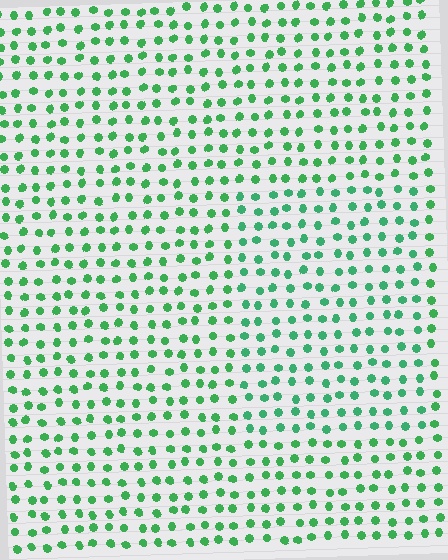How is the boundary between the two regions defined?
The boundary is defined purely by a slight shift in hue (about 16 degrees). Spacing, size, and orientation are identical on both sides.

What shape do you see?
I see a rectangle.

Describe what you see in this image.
The image is filled with small green elements in a uniform arrangement. A rectangle-shaped region is visible where the elements are tinted to a slightly different hue, forming a subtle color boundary.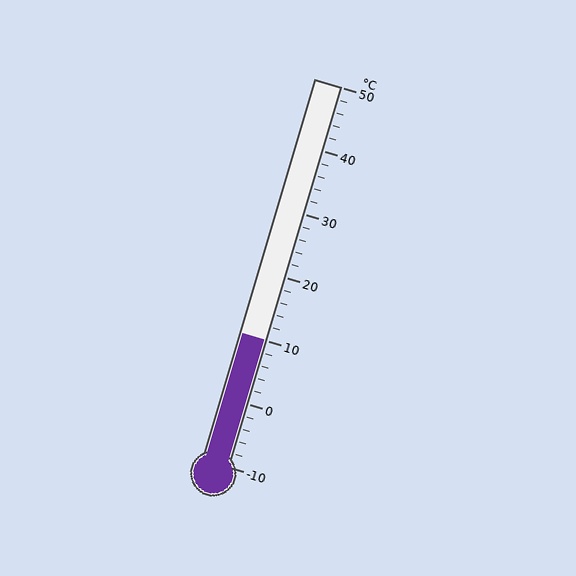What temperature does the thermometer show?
The thermometer shows approximately 10°C.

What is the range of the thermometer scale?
The thermometer scale ranges from -10°C to 50°C.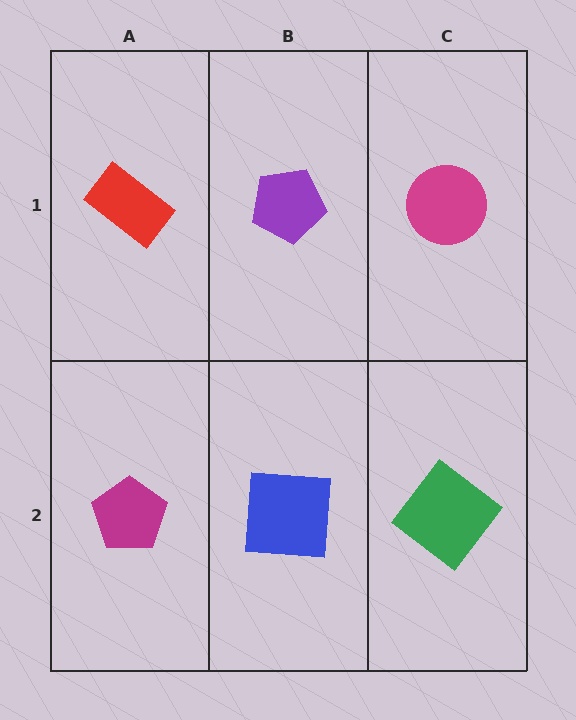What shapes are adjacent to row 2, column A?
A red rectangle (row 1, column A), a blue square (row 2, column B).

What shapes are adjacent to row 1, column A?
A magenta pentagon (row 2, column A), a purple pentagon (row 1, column B).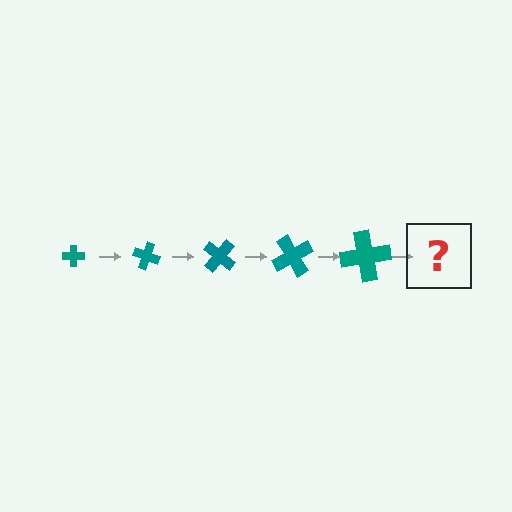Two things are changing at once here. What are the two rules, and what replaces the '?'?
The two rules are that the cross grows larger each step and it rotates 20 degrees each step. The '?' should be a cross, larger than the previous one and rotated 100 degrees from the start.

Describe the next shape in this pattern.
It should be a cross, larger than the previous one and rotated 100 degrees from the start.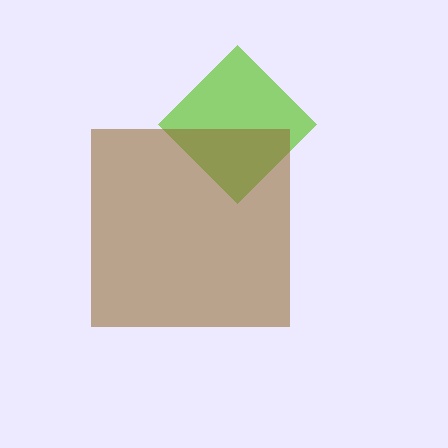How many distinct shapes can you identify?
There are 2 distinct shapes: a lime diamond, a brown square.